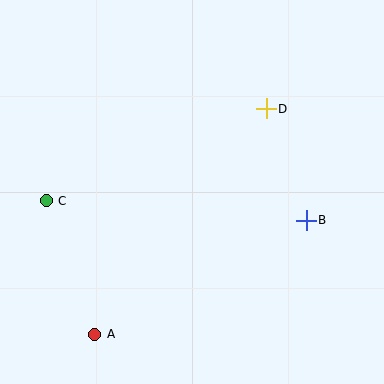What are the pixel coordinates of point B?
Point B is at (306, 220).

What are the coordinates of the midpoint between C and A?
The midpoint between C and A is at (70, 267).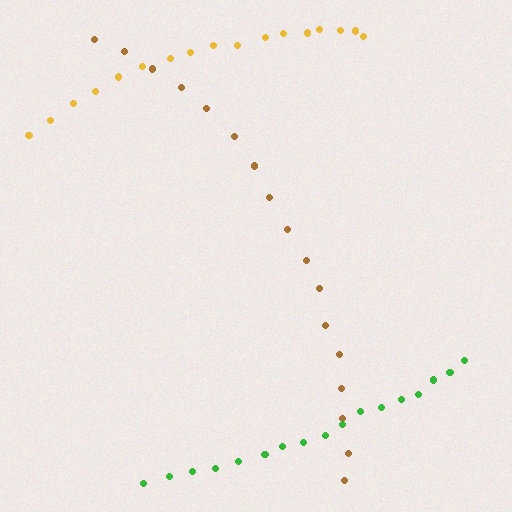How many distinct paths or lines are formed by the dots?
There are 3 distinct paths.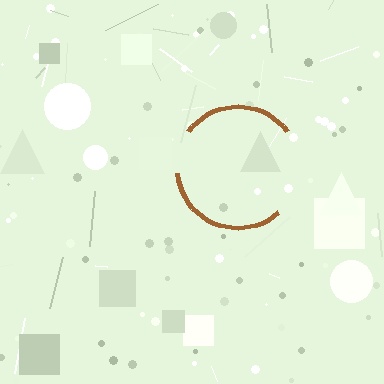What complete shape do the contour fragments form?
The contour fragments form a circle.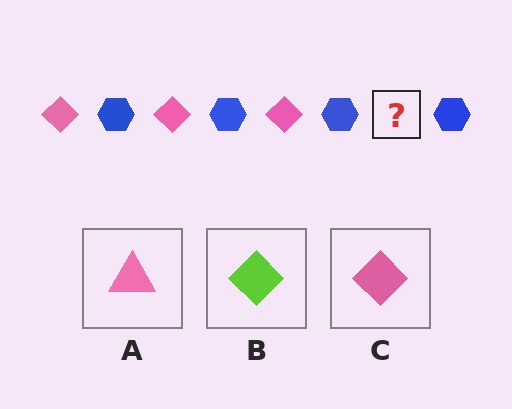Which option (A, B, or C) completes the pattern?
C.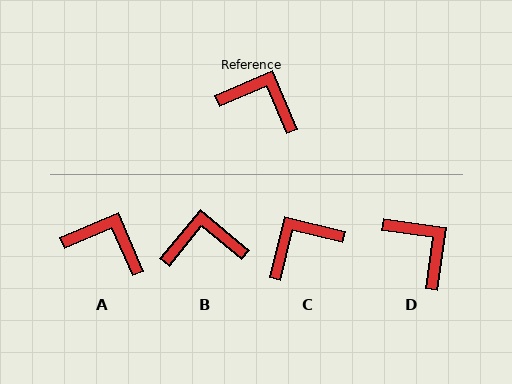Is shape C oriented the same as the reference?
No, it is off by about 53 degrees.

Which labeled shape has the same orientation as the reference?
A.